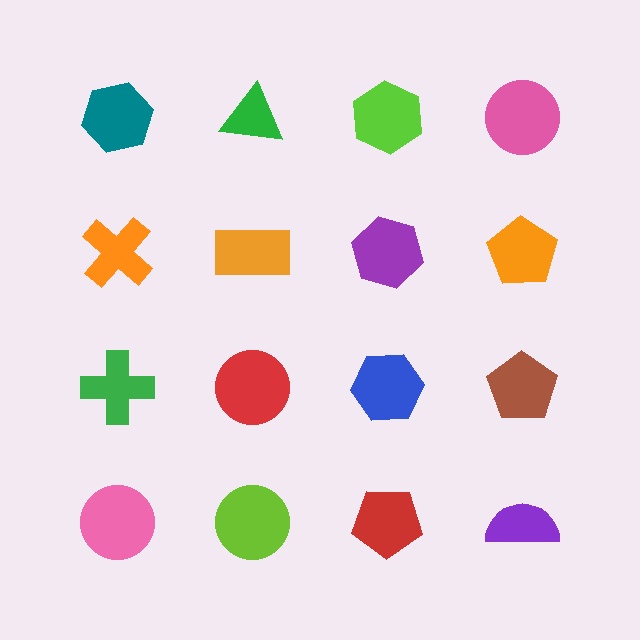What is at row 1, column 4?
A pink circle.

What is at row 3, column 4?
A brown pentagon.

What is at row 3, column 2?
A red circle.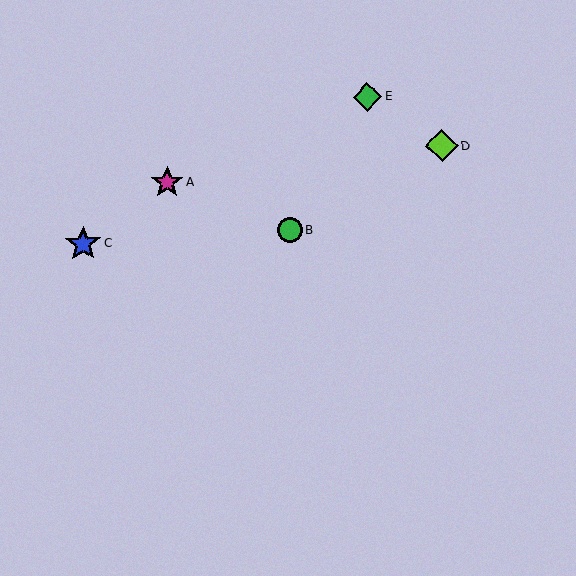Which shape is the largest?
The blue star (labeled C) is the largest.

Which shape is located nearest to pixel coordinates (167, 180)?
The magenta star (labeled A) at (167, 182) is nearest to that location.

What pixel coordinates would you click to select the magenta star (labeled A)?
Click at (167, 182) to select the magenta star A.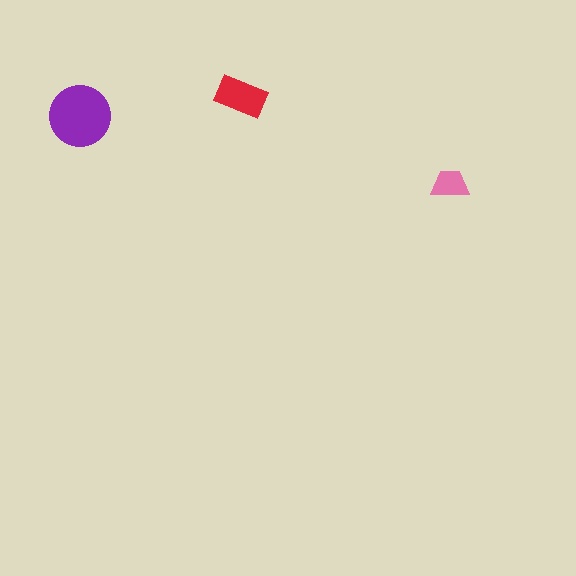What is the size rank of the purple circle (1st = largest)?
1st.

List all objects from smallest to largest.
The pink trapezoid, the red rectangle, the purple circle.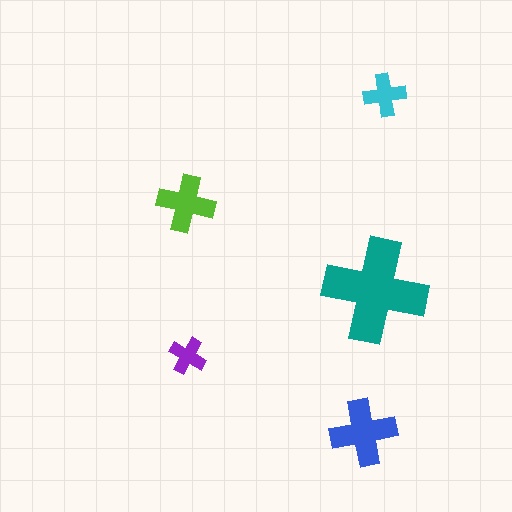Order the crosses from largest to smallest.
the teal one, the blue one, the lime one, the cyan one, the purple one.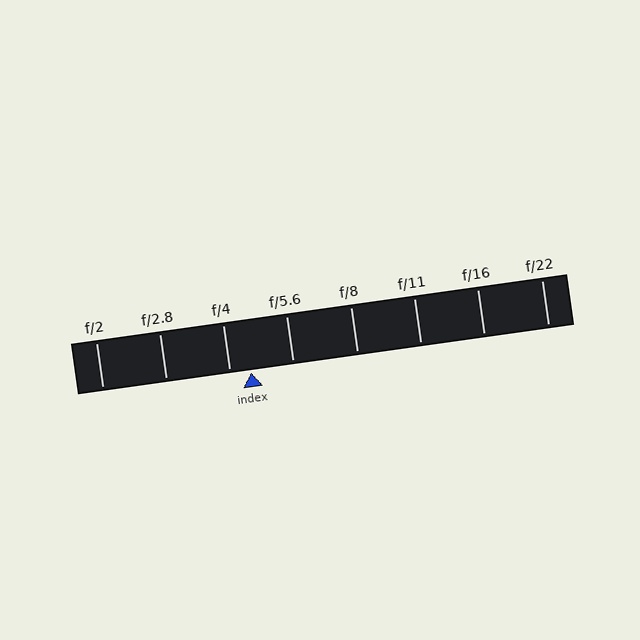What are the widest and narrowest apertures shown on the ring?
The widest aperture shown is f/2 and the narrowest is f/22.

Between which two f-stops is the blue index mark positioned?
The index mark is between f/4 and f/5.6.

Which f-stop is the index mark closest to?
The index mark is closest to f/4.